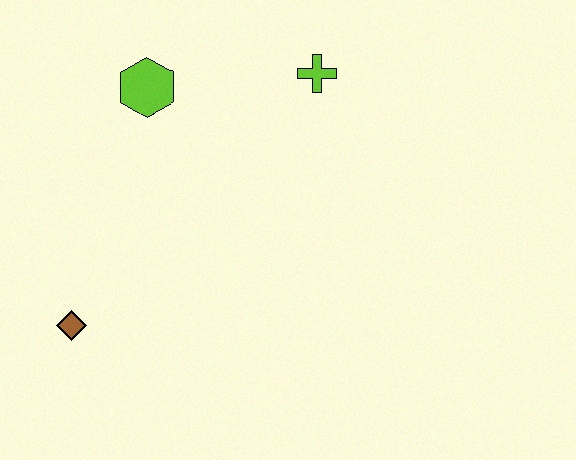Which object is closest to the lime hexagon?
The lime cross is closest to the lime hexagon.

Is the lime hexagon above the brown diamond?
Yes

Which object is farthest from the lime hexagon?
The brown diamond is farthest from the lime hexagon.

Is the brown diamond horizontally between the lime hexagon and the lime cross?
No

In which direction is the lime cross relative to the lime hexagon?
The lime cross is to the right of the lime hexagon.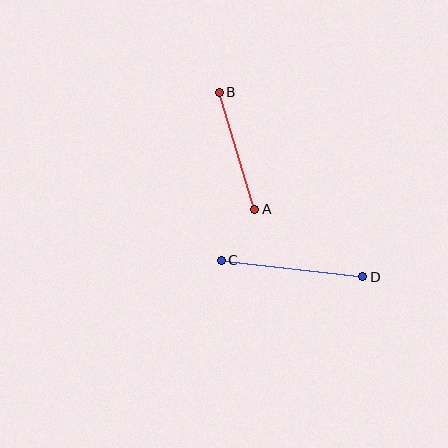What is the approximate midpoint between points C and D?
The midpoint is at approximately (292, 268) pixels.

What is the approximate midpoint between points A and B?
The midpoint is at approximately (237, 151) pixels.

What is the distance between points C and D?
The distance is approximately 143 pixels.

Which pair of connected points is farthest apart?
Points C and D are farthest apart.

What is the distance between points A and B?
The distance is approximately 123 pixels.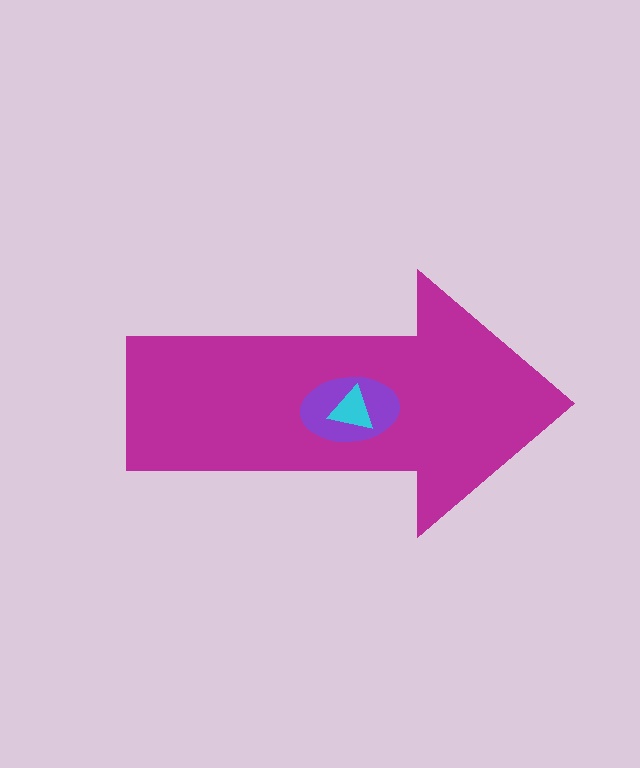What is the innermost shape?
The cyan triangle.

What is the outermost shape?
The magenta arrow.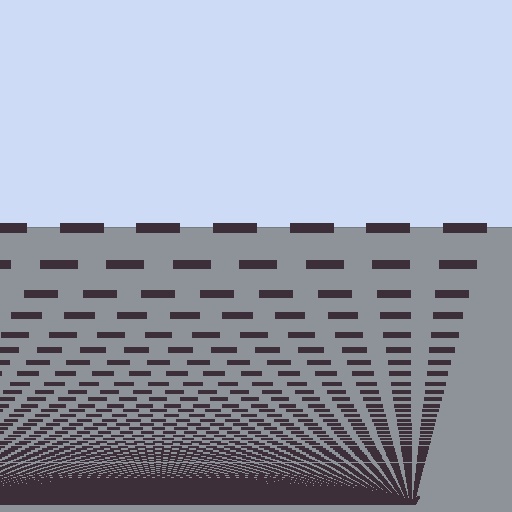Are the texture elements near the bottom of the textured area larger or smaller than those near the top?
Smaller. The gradient is inverted — elements near the bottom are smaller and denser.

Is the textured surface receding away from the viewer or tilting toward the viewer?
The surface appears to tilt toward the viewer. Texture elements get larger and sparser toward the top.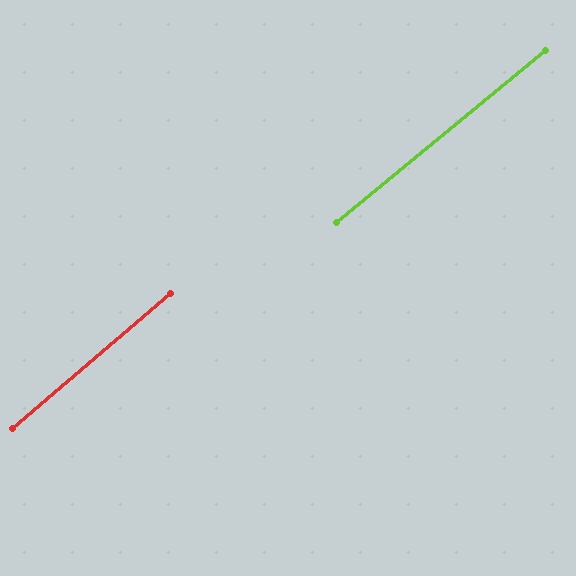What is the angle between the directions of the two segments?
Approximately 1 degree.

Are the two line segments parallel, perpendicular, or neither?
Parallel — their directions differ by only 1.1°.